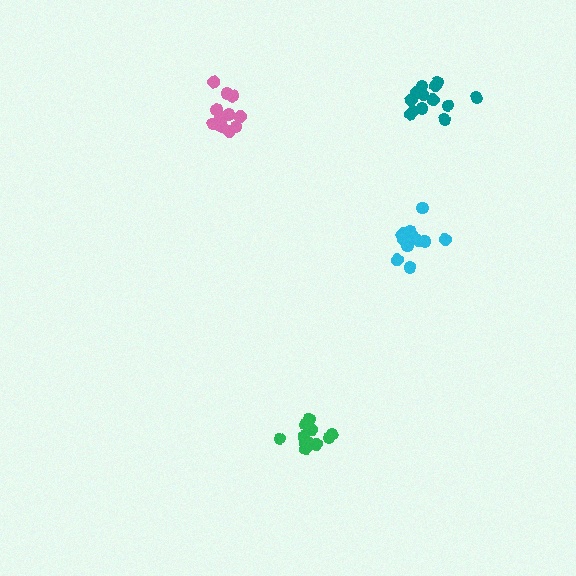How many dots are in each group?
Group 1: 14 dots, Group 2: 13 dots, Group 3: 13 dots, Group 4: 12 dots (52 total).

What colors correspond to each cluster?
The clusters are colored: pink, green, teal, cyan.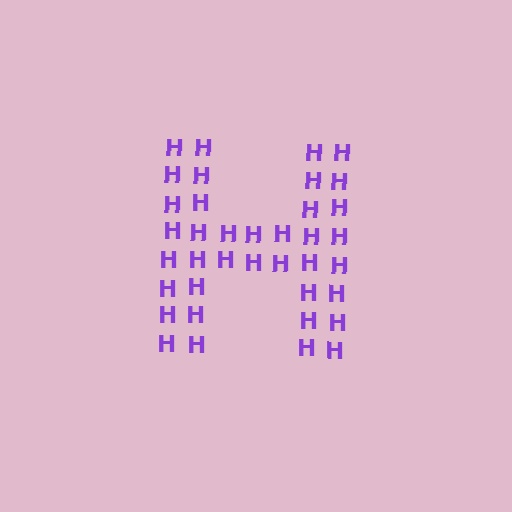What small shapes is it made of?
It is made of small letter H's.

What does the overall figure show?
The overall figure shows the letter H.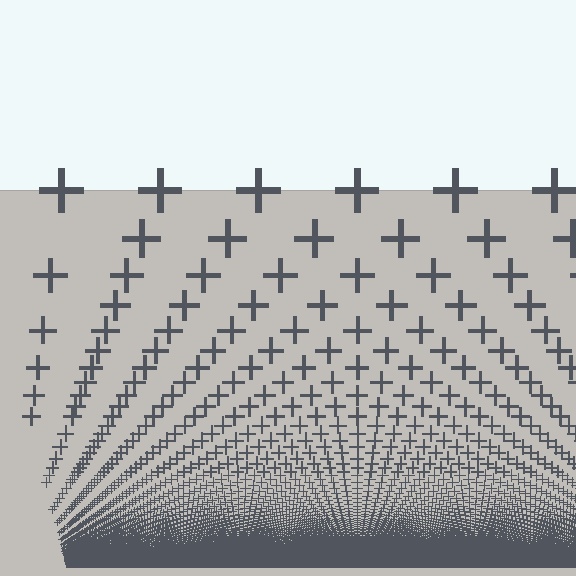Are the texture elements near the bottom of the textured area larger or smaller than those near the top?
Smaller. The gradient is inverted — elements near the bottom are smaller and denser.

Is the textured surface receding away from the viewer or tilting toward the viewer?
The surface appears to tilt toward the viewer. Texture elements get larger and sparser toward the top.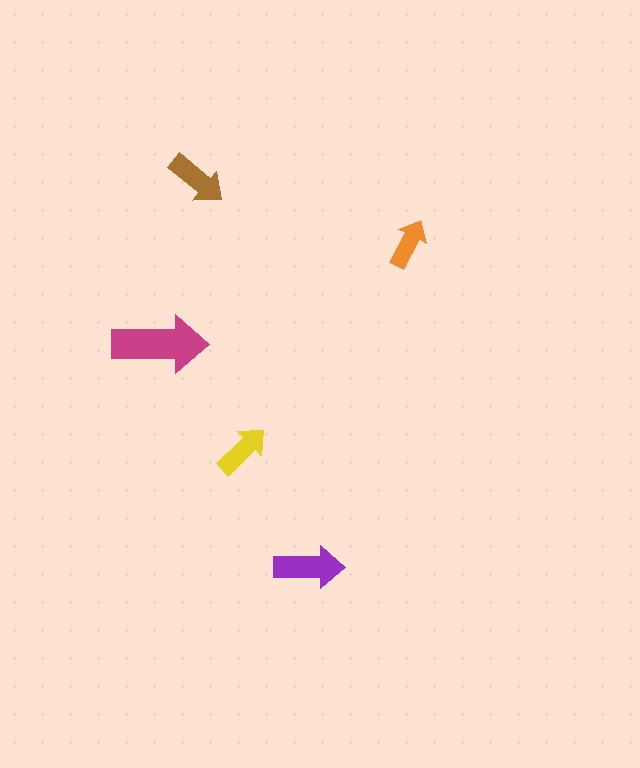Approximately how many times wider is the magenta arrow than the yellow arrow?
About 1.5 times wider.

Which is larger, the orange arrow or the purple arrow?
The purple one.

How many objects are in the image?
There are 5 objects in the image.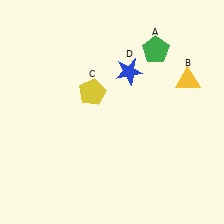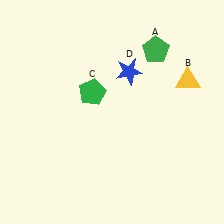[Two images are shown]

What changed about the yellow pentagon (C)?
In Image 1, C is yellow. In Image 2, it changed to green.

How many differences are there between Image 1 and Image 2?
There is 1 difference between the two images.